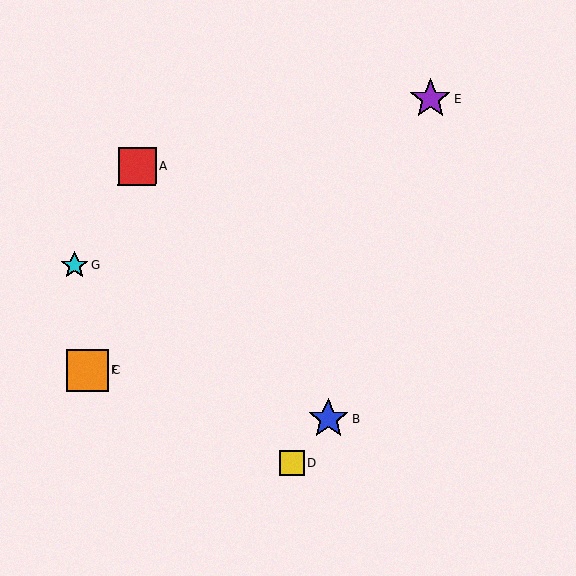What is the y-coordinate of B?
Object B is at y≈419.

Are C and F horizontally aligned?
Yes, both are at y≈370.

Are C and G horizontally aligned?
No, C is at y≈370 and G is at y≈265.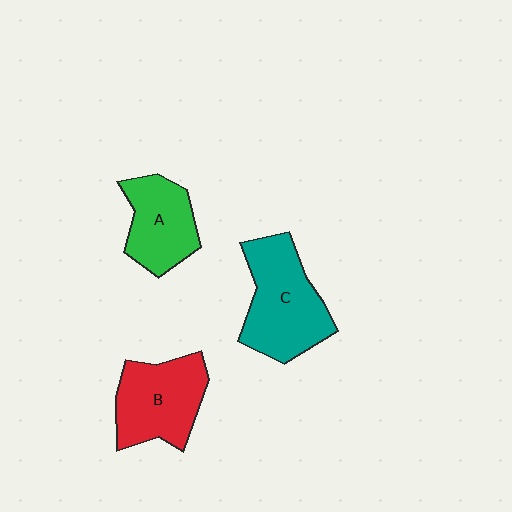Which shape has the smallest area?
Shape A (green).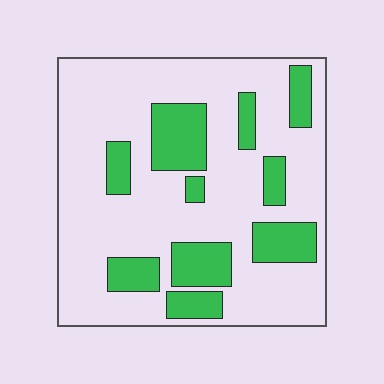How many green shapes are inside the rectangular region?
10.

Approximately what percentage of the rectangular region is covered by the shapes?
Approximately 25%.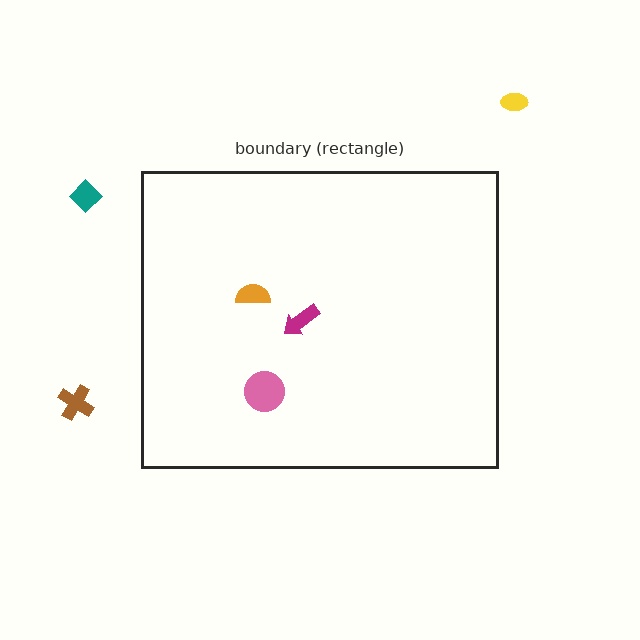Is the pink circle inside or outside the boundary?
Inside.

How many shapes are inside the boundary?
3 inside, 3 outside.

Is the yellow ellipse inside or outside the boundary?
Outside.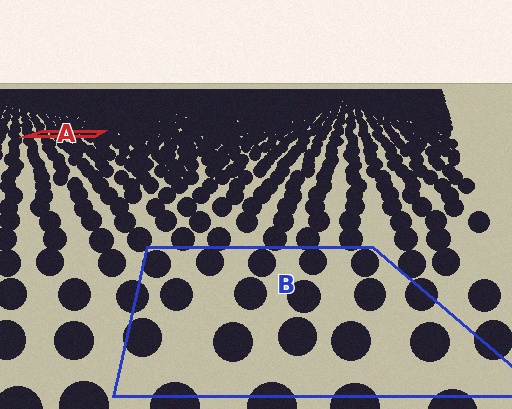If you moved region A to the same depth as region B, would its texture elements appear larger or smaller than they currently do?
They would appear larger. At a closer depth, the same texture elements are projected at a bigger on-screen size.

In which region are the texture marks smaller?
The texture marks are smaller in region A, because it is farther away.